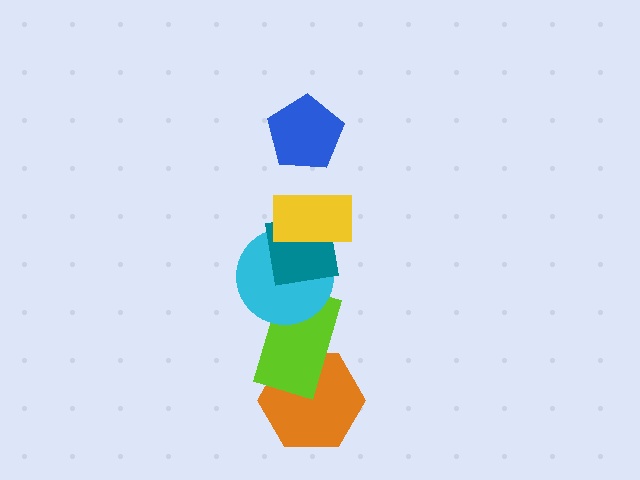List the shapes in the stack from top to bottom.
From top to bottom: the blue pentagon, the yellow rectangle, the teal square, the cyan circle, the lime rectangle, the orange hexagon.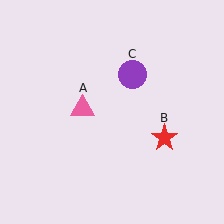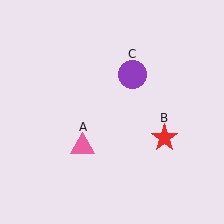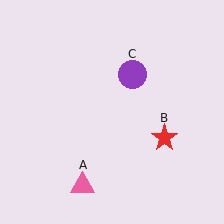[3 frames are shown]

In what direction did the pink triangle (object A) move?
The pink triangle (object A) moved down.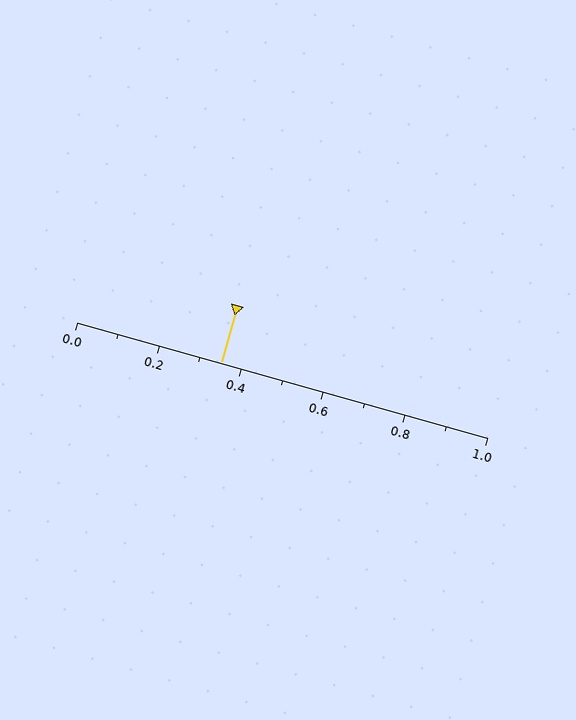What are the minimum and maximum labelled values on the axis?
The axis runs from 0.0 to 1.0.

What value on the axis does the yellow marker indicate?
The marker indicates approximately 0.35.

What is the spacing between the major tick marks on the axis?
The major ticks are spaced 0.2 apart.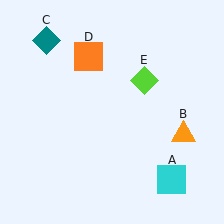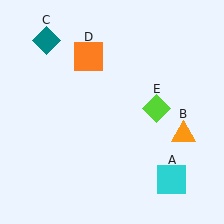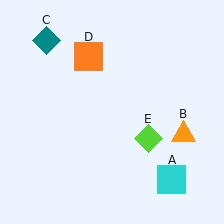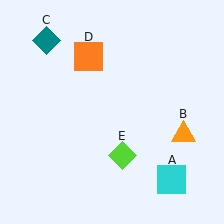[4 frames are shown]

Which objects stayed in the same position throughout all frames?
Cyan square (object A) and orange triangle (object B) and teal diamond (object C) and orange square (object D) remained stationary.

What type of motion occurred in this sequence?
The lime diamond (object E) rotated clockwise around the center of the scene.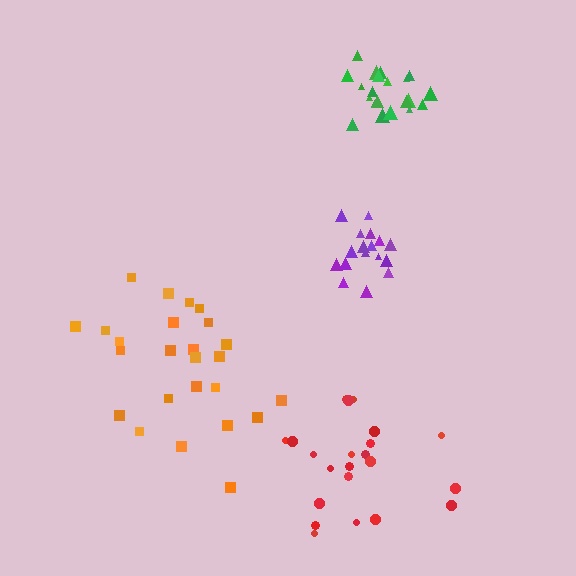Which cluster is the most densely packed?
Green.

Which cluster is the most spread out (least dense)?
Orange.